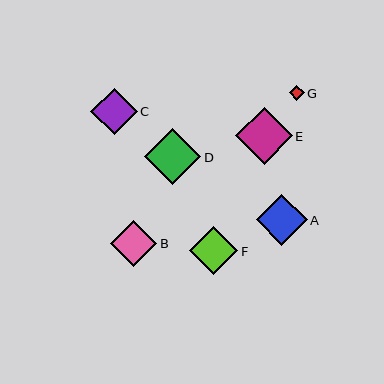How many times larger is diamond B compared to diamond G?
Diamond B is approximately 3.1 times the size of diamond G.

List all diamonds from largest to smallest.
From largest to smallest: E, D, A, F, B, C, G.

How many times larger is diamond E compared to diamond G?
Diamond E is approximately 3.8 times the size of diamond G.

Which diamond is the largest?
Diamond E is the largest with a size of approximately 57 pixels.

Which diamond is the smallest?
Diamond G is the smallest with a size of approximately 15 pixels.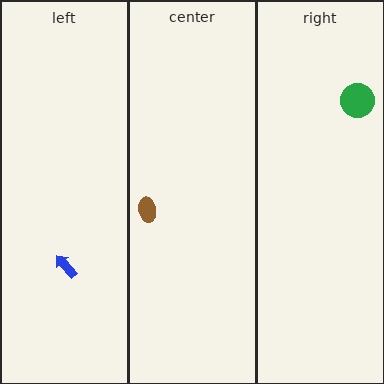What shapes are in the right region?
The green circle.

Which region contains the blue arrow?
The left region.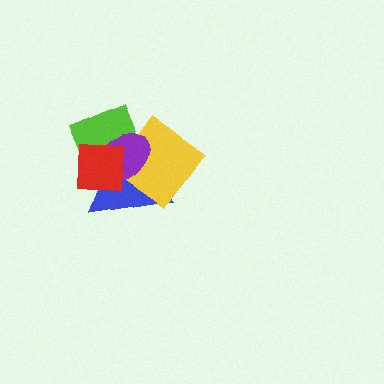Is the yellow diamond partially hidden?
Yes, it is partially covered by another shape.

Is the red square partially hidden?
No, no other shape covers it.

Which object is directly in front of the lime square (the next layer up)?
The blue triangle is directly in front of the lime square.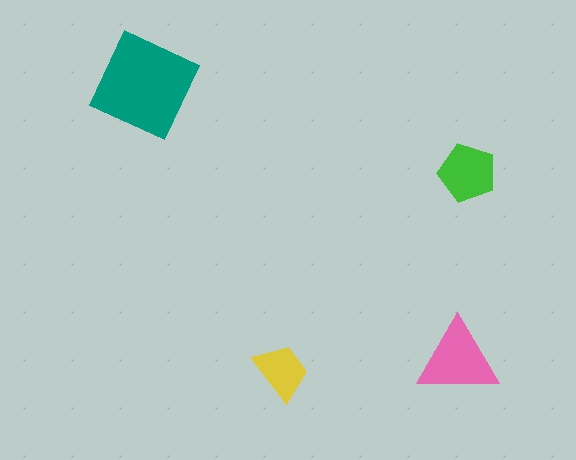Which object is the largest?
The teal square.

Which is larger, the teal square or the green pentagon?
The teal square.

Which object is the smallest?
The yellow trapezoid.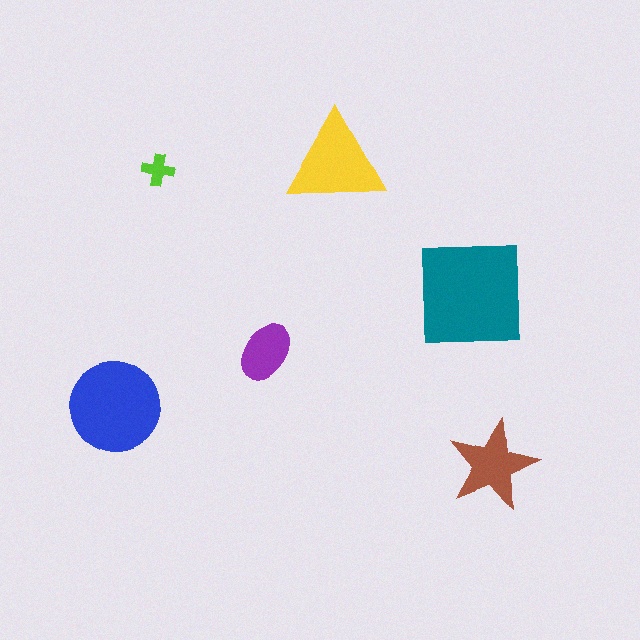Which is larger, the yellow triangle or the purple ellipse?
The yellow triangle.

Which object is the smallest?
The lime cross.